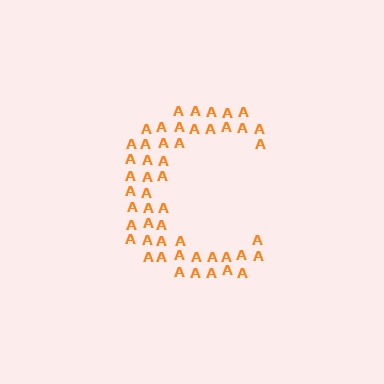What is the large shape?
The large shape is the letter C.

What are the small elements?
The small elements are letter A's.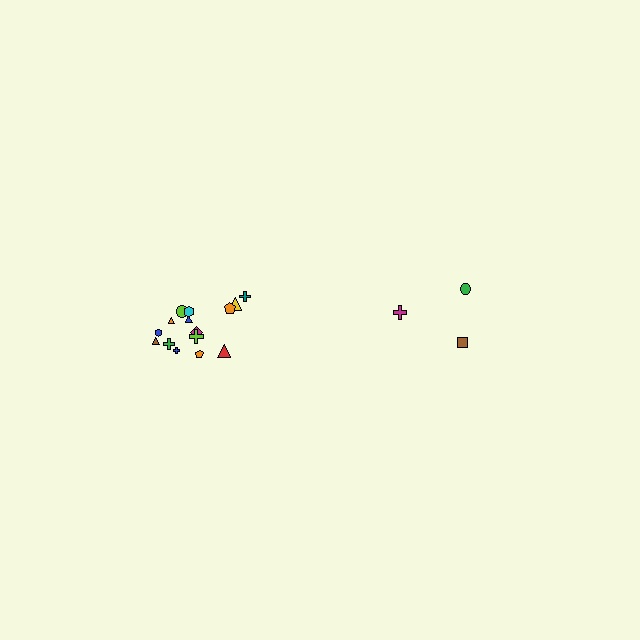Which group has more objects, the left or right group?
The left group.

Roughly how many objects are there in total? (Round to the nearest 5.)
Roughly 20 objects in total.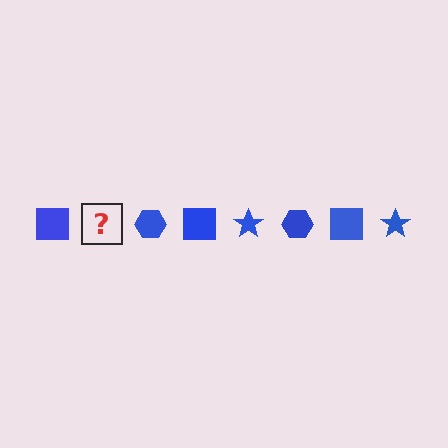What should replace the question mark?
The question mark should be replaced with a blue star.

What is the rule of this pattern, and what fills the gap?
The rule is that the pattern cycles through square, star, hexagon shapes in blue. The gap should be filled with a blue star.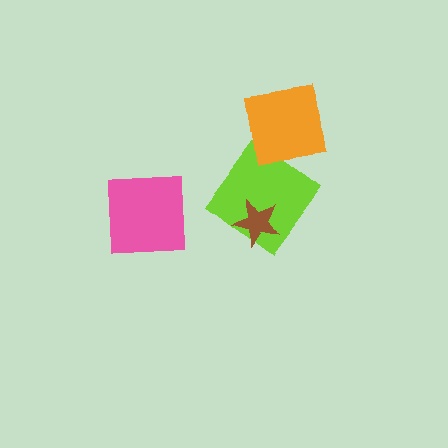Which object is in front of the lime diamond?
The brown star is in front of the lime diamond.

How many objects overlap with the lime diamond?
1 object overlaps with the lime diamond.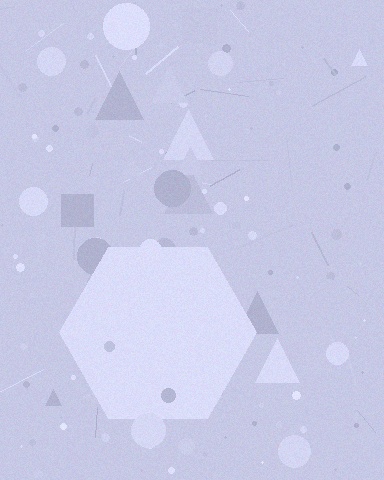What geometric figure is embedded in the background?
A hexagon is embedded in the background.